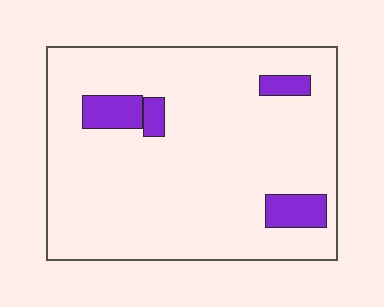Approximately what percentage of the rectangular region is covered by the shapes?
Approximately 10%.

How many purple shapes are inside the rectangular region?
4.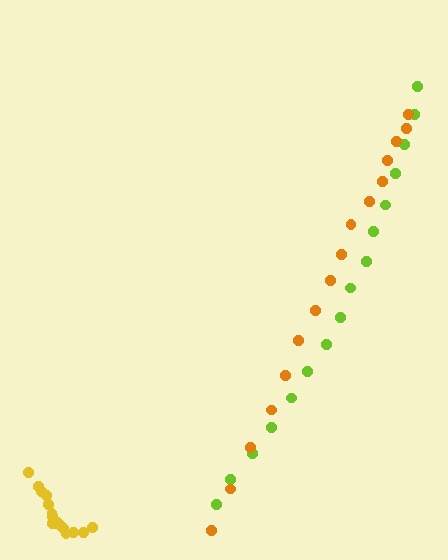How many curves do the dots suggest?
There are 3 distinct paths.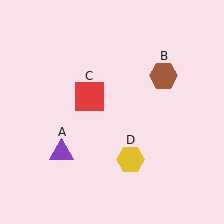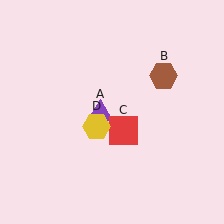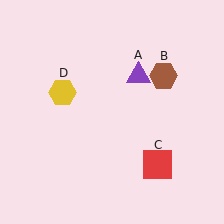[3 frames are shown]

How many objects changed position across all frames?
3 objects changed position: purple triangle (object A), red square (object C), yellow hexagon (object D).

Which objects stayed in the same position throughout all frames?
Brown hexagon (object B) remained stationary.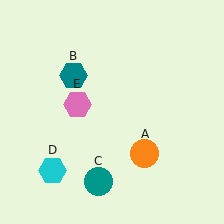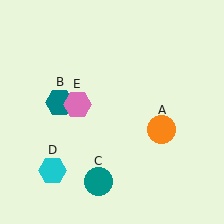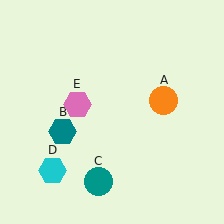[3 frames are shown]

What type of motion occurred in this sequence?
The orange circle (object A), teal hexagon (object B) rotated counterclockwise around the center of the scene.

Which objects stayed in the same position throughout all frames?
Teal circle (object C) and cyan hexagon (object D) and pink hexagon (object E) remained stationary.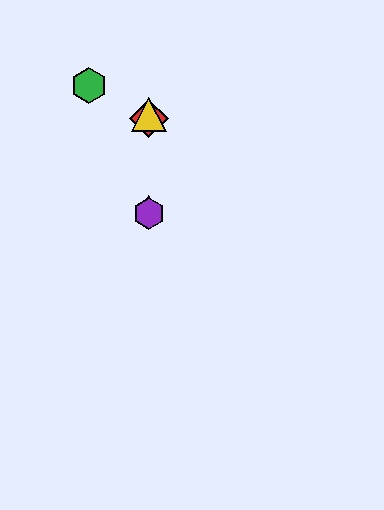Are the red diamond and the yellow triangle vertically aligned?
Yes, both are at x≈149.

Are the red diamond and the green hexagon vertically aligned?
No, the red diamond is at x≈149 and the green hexagon is at x≈89.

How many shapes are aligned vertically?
4 shapes (the red diamond, the blue triangle, the yellow triangle, the purple hexagon) are aligned vertically.